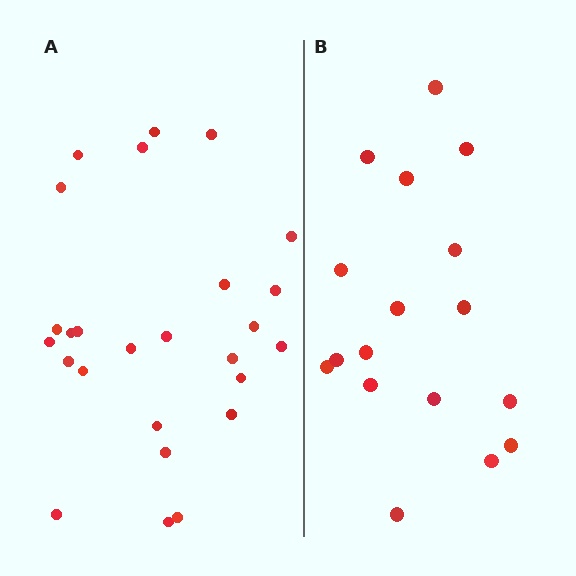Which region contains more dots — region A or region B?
Region A (the left region) has more dots.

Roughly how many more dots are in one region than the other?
Region A has roughly 8 or so more dots than region B.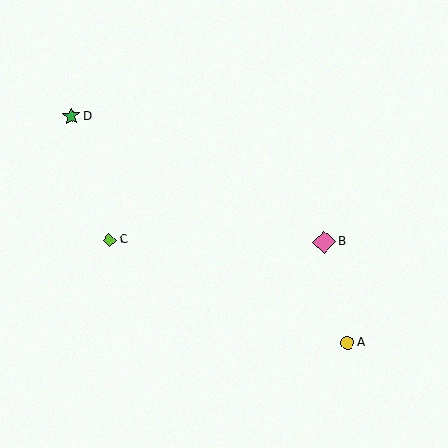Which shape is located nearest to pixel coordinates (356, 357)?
The yellow circle (labeled A) at (347, 342) is nearest to that location.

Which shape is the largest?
The pink diamond (labeled B) is the largest.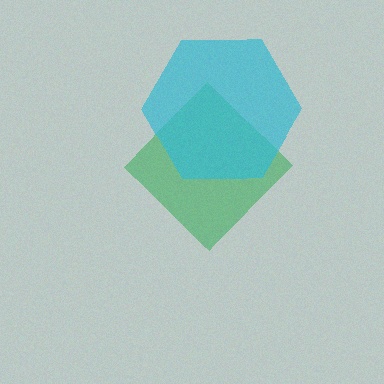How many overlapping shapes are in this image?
There are 2 overlapping shapes in the image.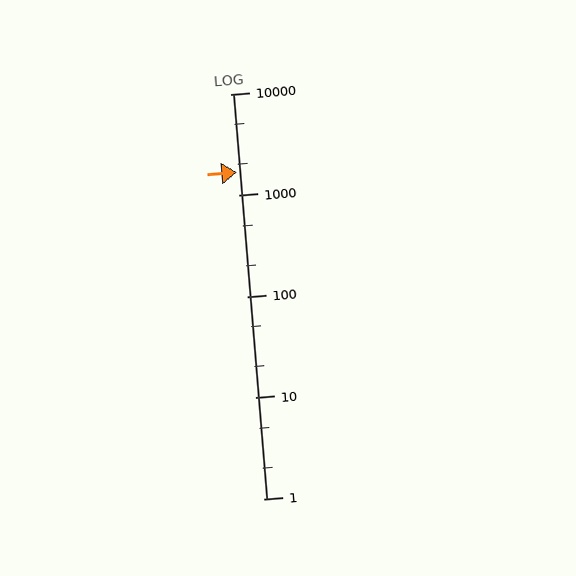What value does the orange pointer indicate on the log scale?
The pointer indicates approximately 1700.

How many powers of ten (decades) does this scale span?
The scale spans 4 decades, from 1 to 10000.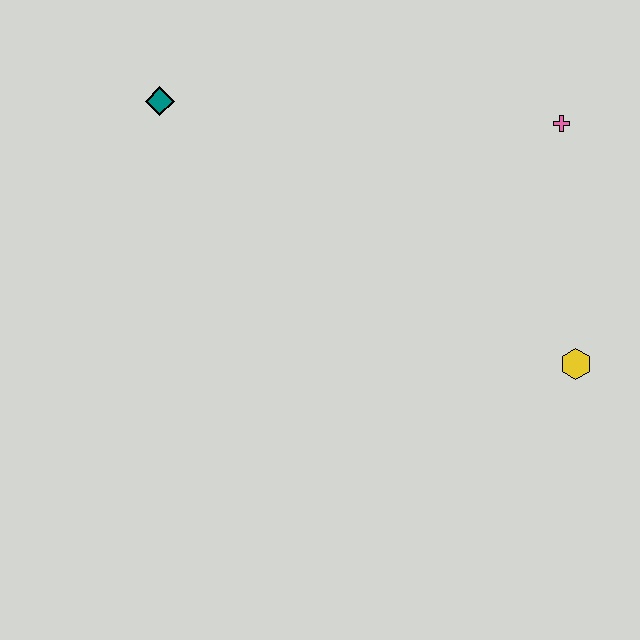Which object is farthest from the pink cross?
The teal diamond is farthest from the pink cross.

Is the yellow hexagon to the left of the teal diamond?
No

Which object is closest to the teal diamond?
The pink cross is closest to the teal diamond.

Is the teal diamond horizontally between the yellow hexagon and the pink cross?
No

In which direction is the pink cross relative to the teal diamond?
The pink cross is to the right of the teal diamond.